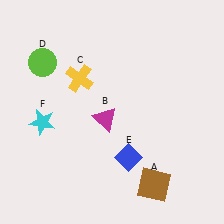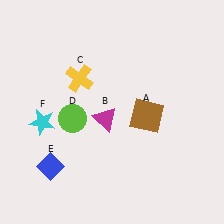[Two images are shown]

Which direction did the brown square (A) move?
The brown square (A) moved up.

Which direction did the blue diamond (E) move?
The blue diamond (E) moved left.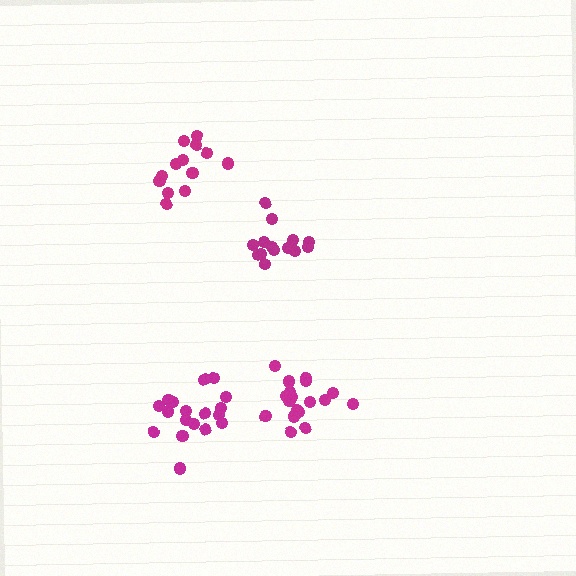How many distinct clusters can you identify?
There are 4 distinct clusters.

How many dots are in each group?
Group 1: 19 dots, Group 2: 14 dots, Group 3: 18 dots, Group 4: 13 dots (64 total).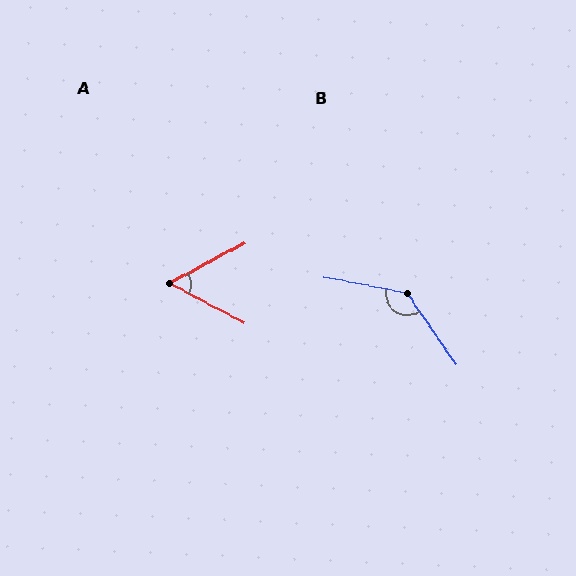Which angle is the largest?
B, at approximately 136 degrees.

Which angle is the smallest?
A, at approximately 56 degrees.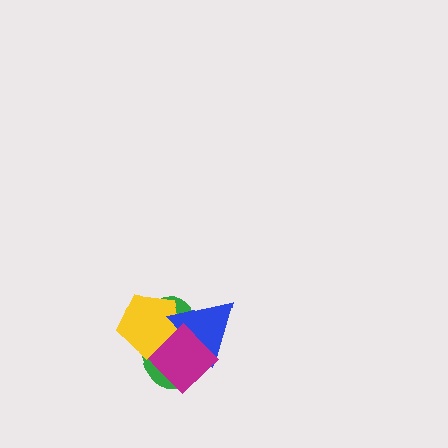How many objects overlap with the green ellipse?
3 objects overlap with the green ellipse.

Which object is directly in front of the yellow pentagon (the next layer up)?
The blue triangle is directly in front of the yellow pentagon.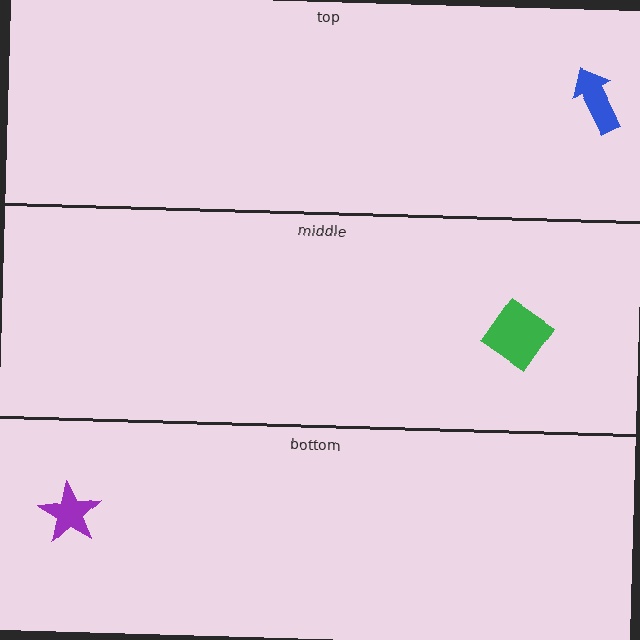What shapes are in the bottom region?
The purple star.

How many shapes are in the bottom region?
1.